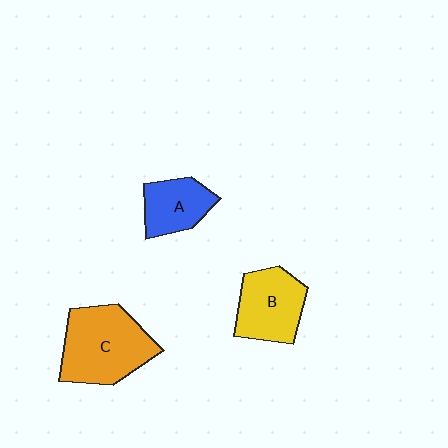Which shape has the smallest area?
Shape A (blue).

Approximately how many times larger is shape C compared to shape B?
Approximately 1.4 times.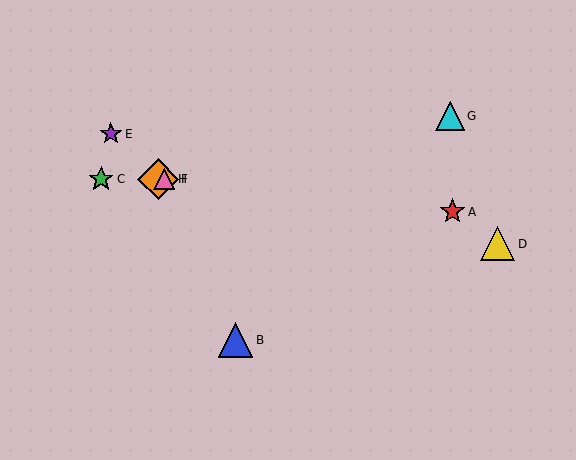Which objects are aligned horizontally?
Objects C, F, H are aligned horizontally.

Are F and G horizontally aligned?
No, F is at y≈179 and G is at y≈116.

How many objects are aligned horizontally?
3 objects (C, F, H) are aligned horizontally.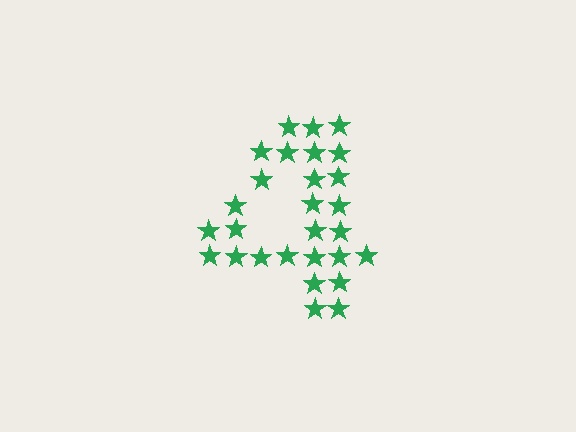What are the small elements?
The small elements are stars.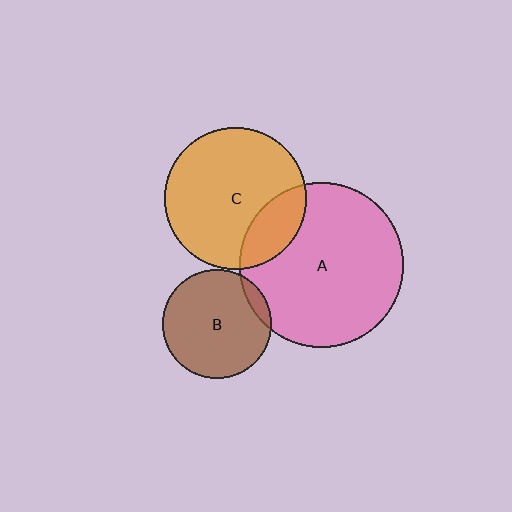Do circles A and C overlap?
Yes.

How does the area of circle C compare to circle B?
Approximately 1.7 times.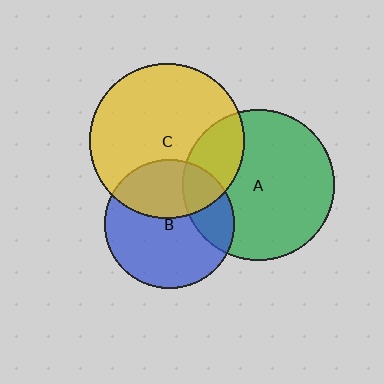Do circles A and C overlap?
Yes.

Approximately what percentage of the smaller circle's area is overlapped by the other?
Approximately 25%.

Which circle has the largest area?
Circle C (yellow).